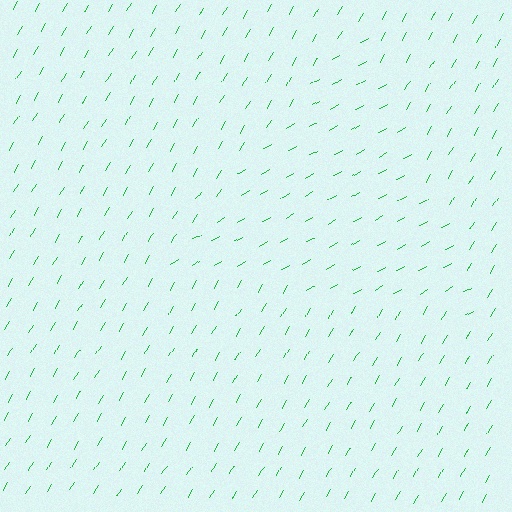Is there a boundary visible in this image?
Yes, there is a texture boundary formed by a change in line orientation.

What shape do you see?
I see a triangle.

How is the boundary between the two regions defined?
The boundary is defined purely by a change in line orientation (approximately 31 degrees difference). All lines are the same color and thickness.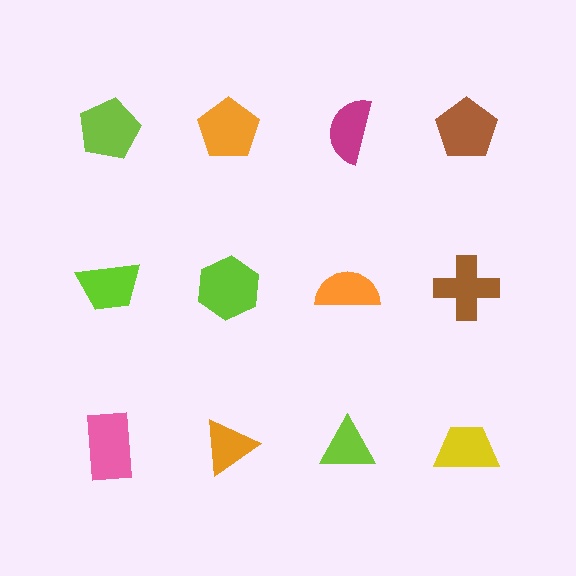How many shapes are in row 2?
4 shapes.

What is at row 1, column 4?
A brown pentagon.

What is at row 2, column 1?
A lime trapezoid.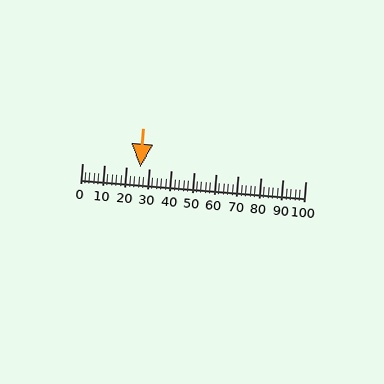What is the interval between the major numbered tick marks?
The major tick marks are spaced 10 units apart.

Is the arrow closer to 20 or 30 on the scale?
The arrow is closer to 30.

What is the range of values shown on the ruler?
The ruler shows values from 0 to 100.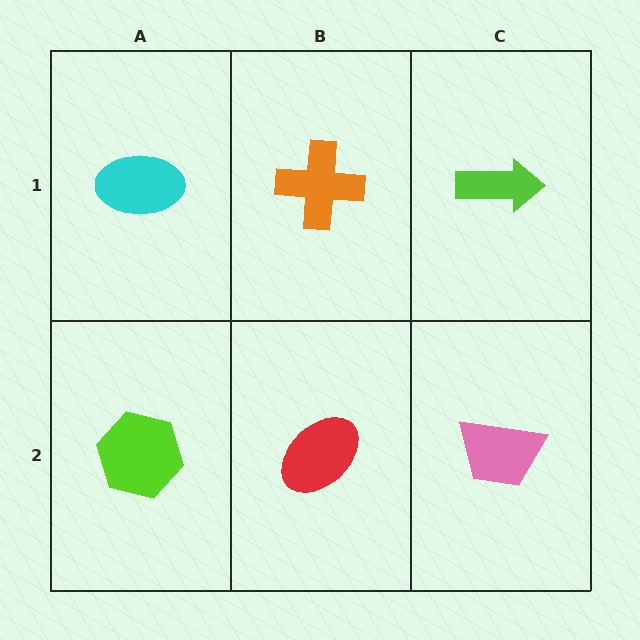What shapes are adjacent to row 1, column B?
A red ellipse (row 2, column B), a cyan ellipse (row 1, column A), a lime arrow (row 1, column C).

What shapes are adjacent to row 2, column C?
A lime arrow (row 1, column C), a red ellipse (row 2, column B).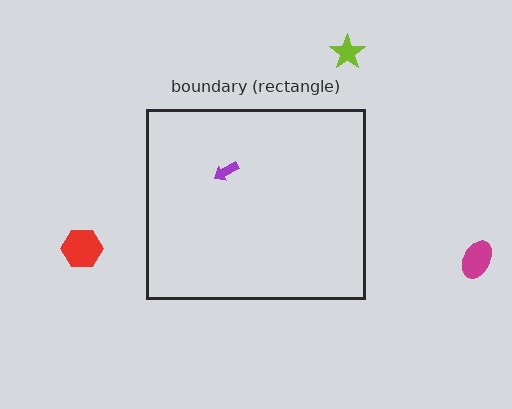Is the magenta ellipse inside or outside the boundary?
Outside.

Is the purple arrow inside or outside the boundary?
Inside.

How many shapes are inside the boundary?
1 inside, 3 outside.